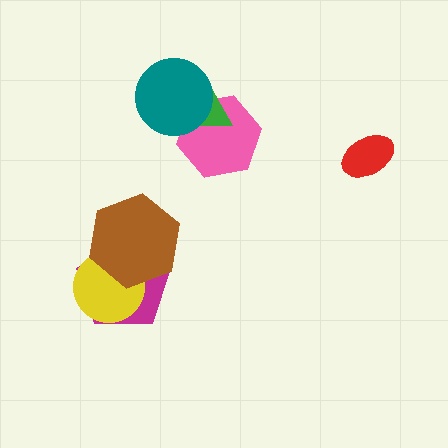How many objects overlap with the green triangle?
2 objects overlap with the green triangle.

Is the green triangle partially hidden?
Yes, it is partially covered by another shape.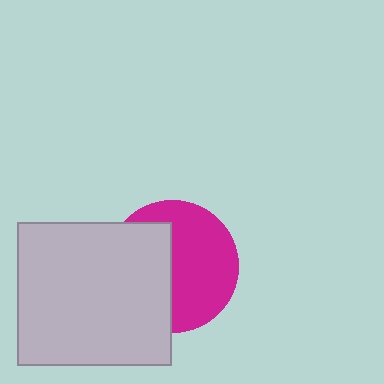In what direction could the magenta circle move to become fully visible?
The magenta circle could move right. That would shift it out from behind the light gray rectangle entirely.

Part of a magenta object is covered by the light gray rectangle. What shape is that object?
It is a circle.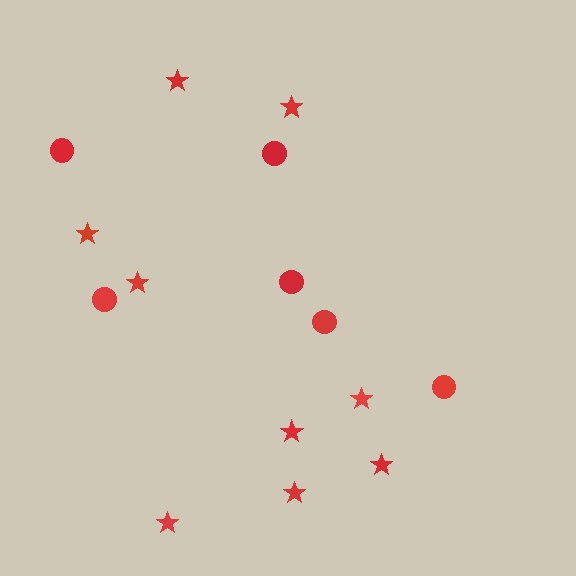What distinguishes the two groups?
There are 2 groups: one group of stars (9) and one group of circles (6).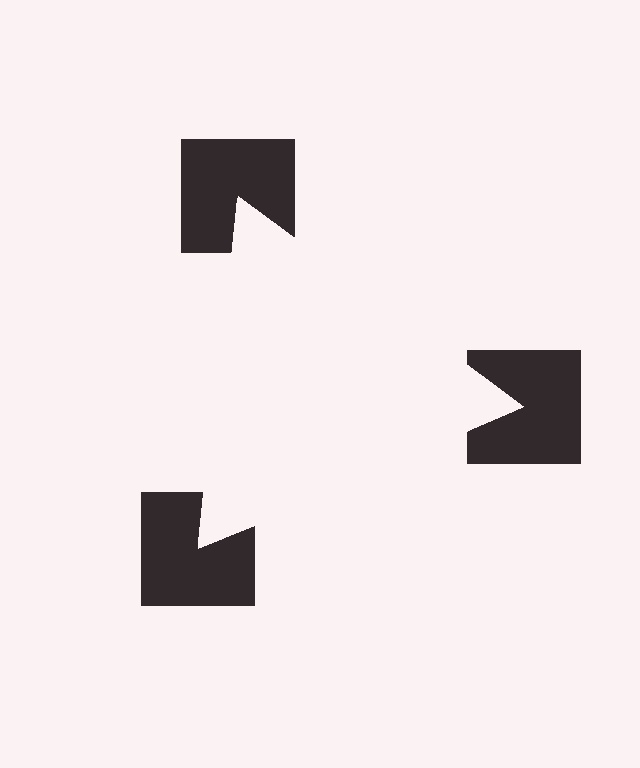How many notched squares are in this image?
There are 3 — one at each vertex of the illusory triangle.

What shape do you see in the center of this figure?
An illusory triangle — its edges are inferred from the aligned wedge cuts in the notched squares, not physically drawn.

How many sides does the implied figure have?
3 sides.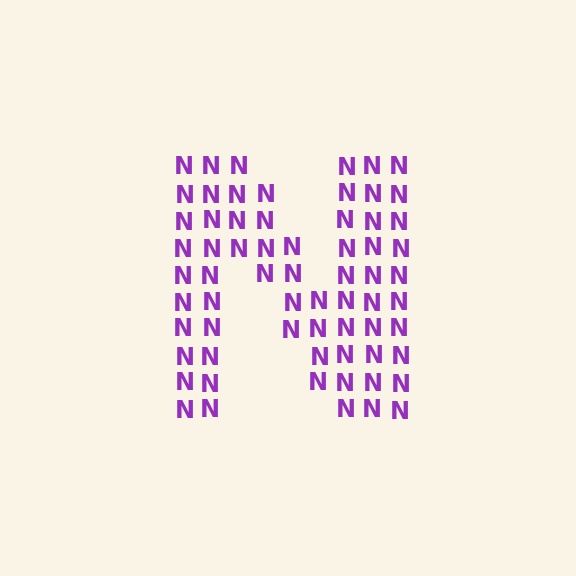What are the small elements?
The small elements are letter N's.